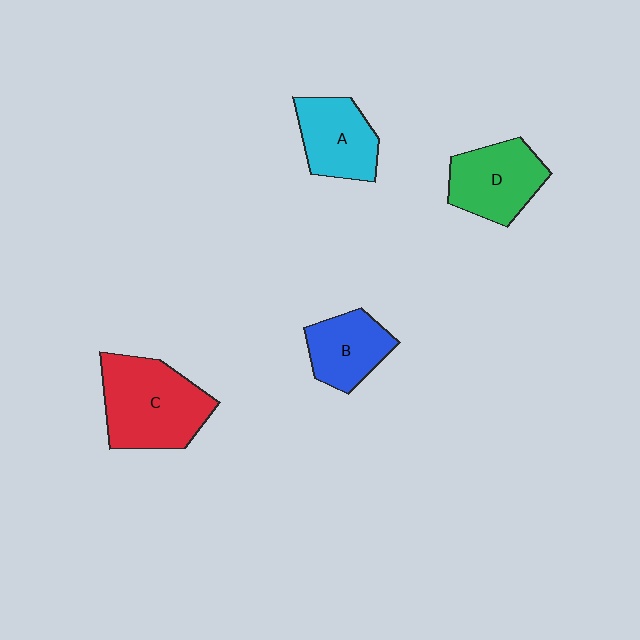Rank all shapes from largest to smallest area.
From largest to smallest: C (red), D (green), A (cyan), B (blue).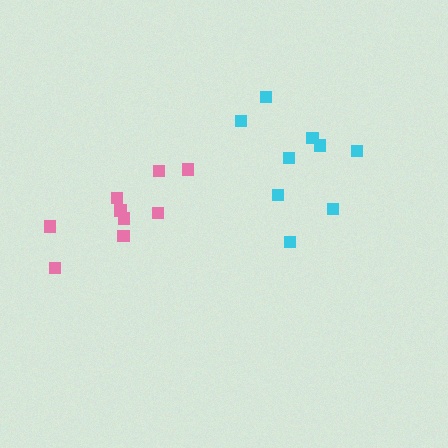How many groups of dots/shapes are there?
There are 2 groups.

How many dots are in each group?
Group 1: 9 dots, Group 2: 9 dots (18 total).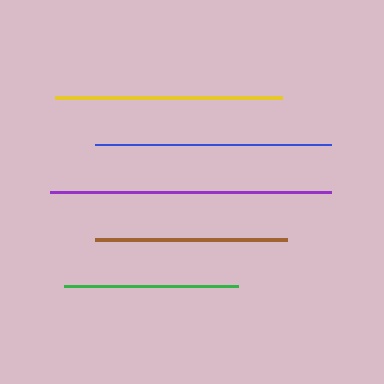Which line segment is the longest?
The purple line is the longest at approximately 282 pixels.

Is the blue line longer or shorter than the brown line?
The blue line is longer than the brown line.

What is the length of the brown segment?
The brown segment is approximately 192 pixels long.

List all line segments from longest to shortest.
From longest to shortest: purple, blue, yellow, brown, green.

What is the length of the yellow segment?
The yellow segment is approximately 228 pixels long.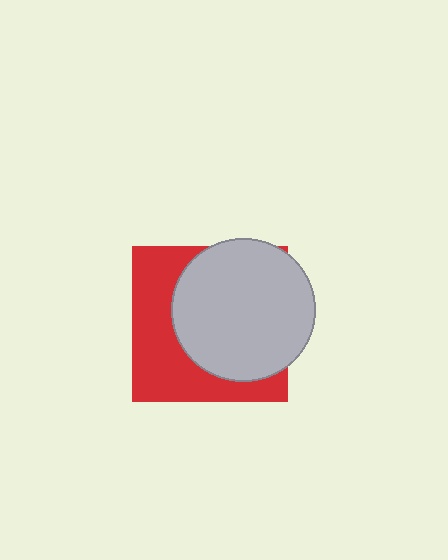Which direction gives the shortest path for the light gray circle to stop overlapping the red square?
Moving right gives the shortest separation.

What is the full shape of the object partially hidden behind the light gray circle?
The partially hidden object is a red square.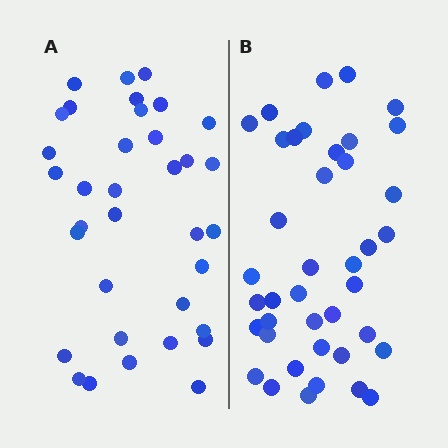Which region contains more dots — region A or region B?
Region B (the right region) has more dots.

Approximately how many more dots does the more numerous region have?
Region B has about 5 more dots than region A.